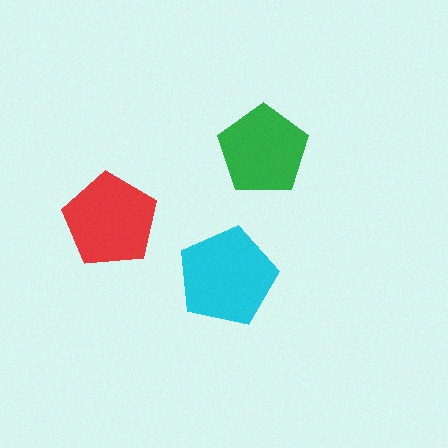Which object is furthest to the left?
The red pentagon is leftmost.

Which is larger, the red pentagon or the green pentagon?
The red one.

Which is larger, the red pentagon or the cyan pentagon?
The cyan one.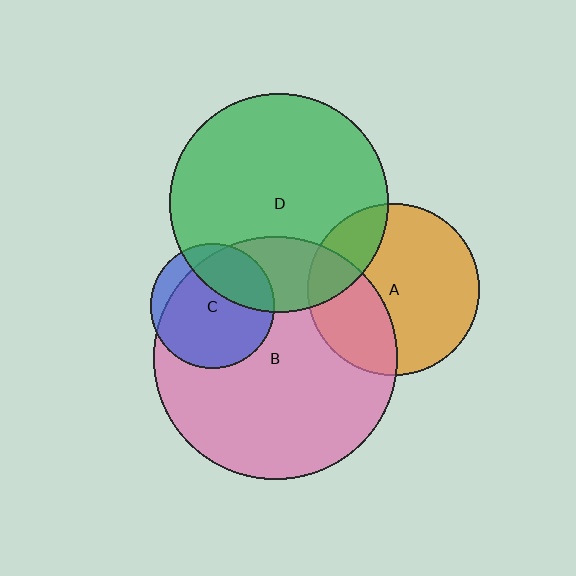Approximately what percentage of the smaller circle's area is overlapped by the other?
Approximately 20%.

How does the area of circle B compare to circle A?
Approximately 2.0 times.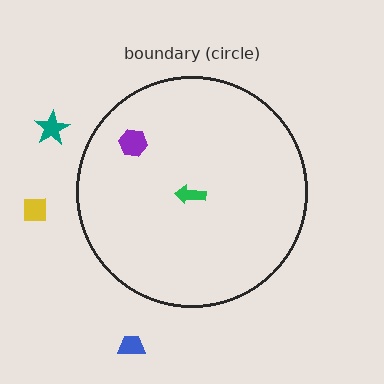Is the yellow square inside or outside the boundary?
Outside.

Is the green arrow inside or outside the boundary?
Inside.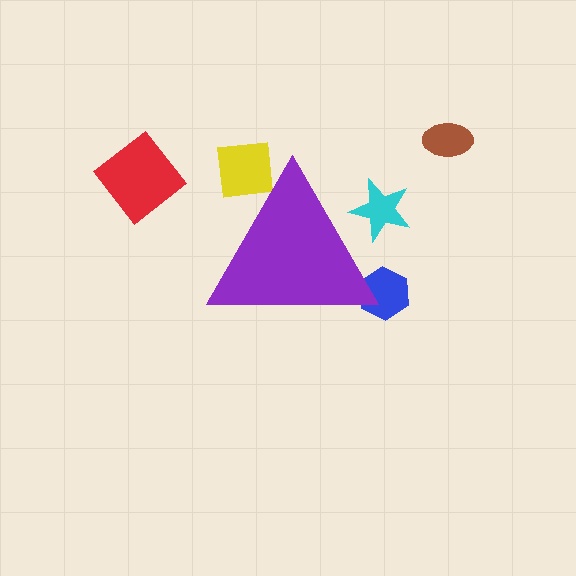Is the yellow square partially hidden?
Yes, the yellow square is partially hidden behind the purple triangle.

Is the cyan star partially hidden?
Yes, the cyan star is partially hidden behind the purple triangle.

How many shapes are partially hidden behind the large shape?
3 shapes are partially hidden.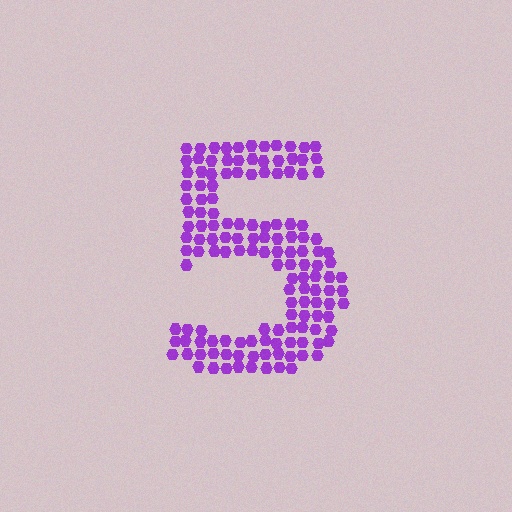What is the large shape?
The large shape is the digit 5.